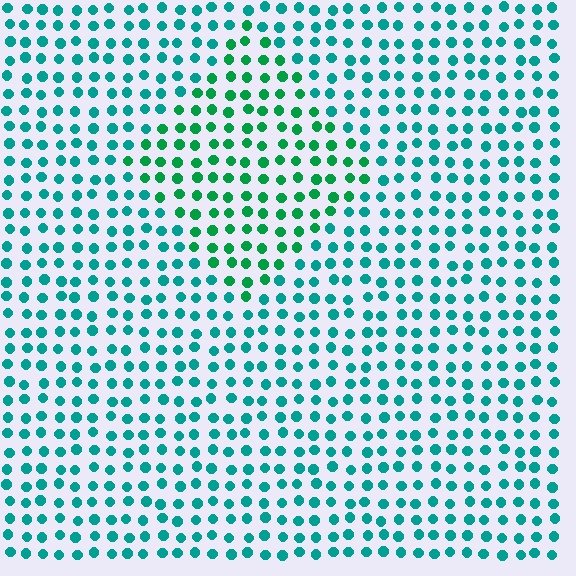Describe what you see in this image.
The image is filled with small teal elements in a uniform arrangement. A diamond-shaped region is visible where the elements are tinted to a slightly different hue, forming a subtle color boundary.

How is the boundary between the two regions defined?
The boundary is defined purely by a slight shift in hue (about 30 degrees). Spacing, size, and orientation are identical on both sides.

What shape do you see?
I see a diamond.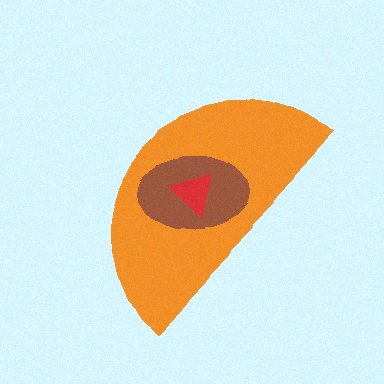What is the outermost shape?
The orange semicircle.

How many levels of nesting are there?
3.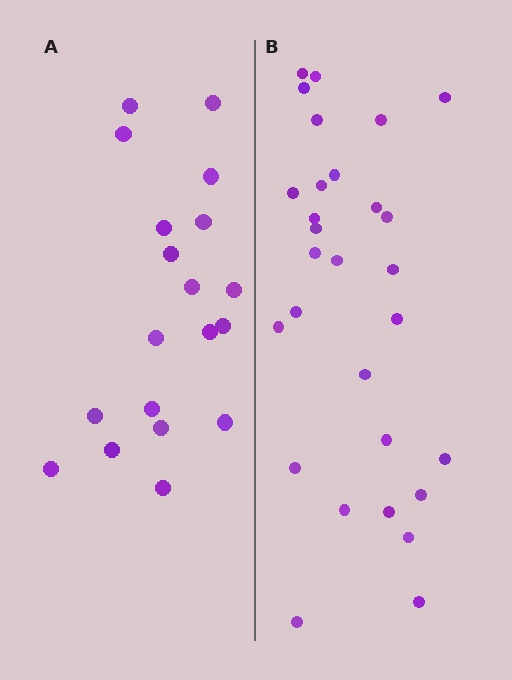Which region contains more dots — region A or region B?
Region B (the right region) has more dots.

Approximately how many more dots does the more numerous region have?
Region B has roughly 10 or so more dots than region A.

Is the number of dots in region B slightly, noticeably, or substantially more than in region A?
Region B has substantially more. The ratio is roughly 1.5 to 1.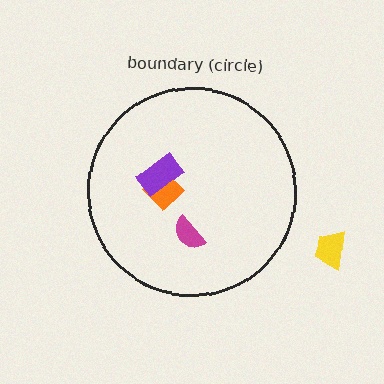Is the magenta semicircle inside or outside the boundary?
Inside.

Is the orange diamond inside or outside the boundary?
Inside.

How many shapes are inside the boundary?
3 inside, 1 outside.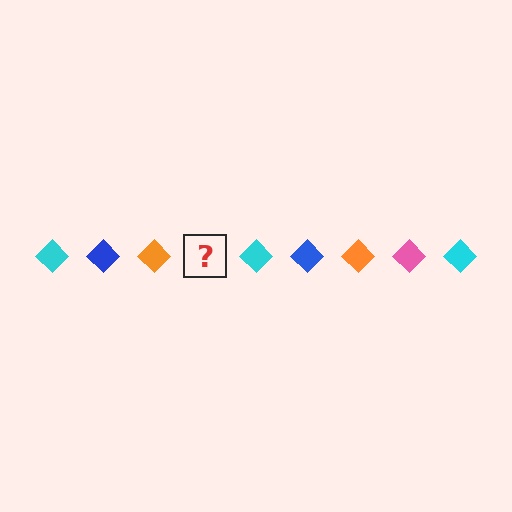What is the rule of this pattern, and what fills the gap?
The rule is that the pattern cycles through cyan, blue, orange, pink diamonds. The gap should be filled with a pink diamond.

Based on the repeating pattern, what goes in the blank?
The blank should be a pink diamond.